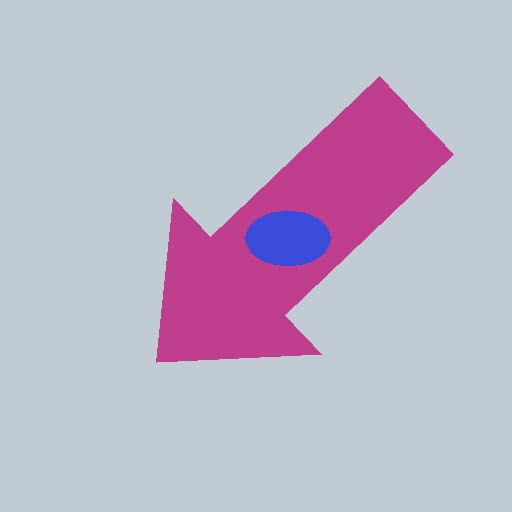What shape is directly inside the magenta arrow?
The blue ellipse.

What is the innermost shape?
The blue ellipse.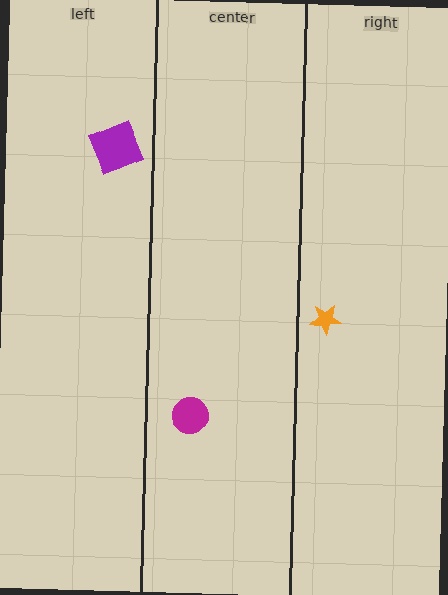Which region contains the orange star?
The right region.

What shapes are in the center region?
The magenta circle.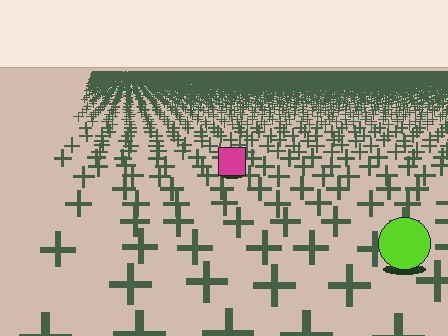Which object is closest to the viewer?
The lime circle is closest. The texture marks near it are larger and more spread out.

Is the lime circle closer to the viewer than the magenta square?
Yes. The lime circle is closer — you can tell from the texture gradient: the ground texture is coarser near it.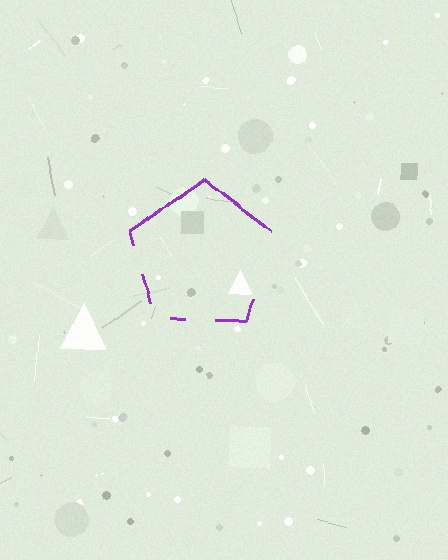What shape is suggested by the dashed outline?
The dashed outline suggests a pentagon.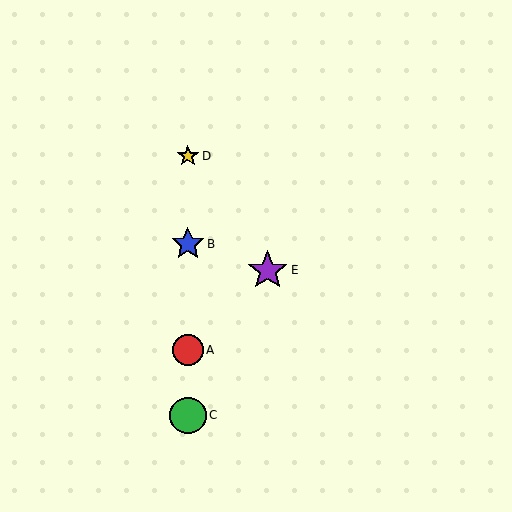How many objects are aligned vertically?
4 objects (A, B, C, D) are aligned vertically.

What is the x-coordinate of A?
Object A is at x≈188.